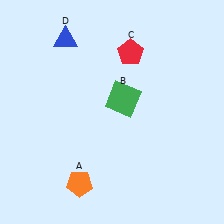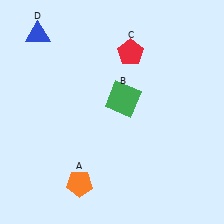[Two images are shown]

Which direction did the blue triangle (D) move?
The blue triangle (D) moved left.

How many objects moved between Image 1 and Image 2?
1 object moved between the two images.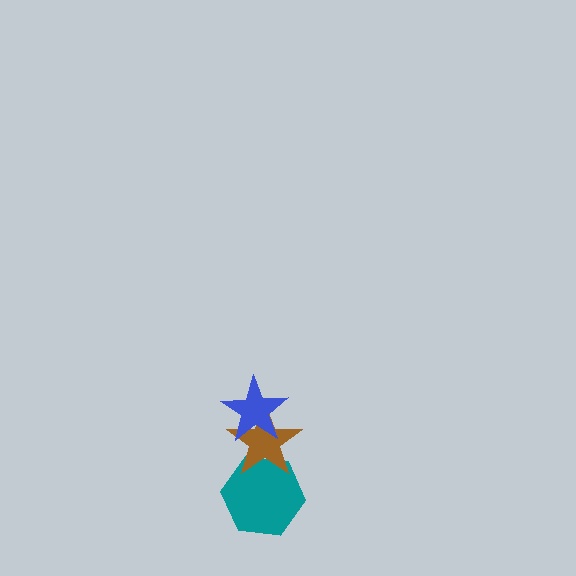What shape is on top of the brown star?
The blue star is on top of the brown star.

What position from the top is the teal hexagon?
The teal hexagon is 3rd from the top.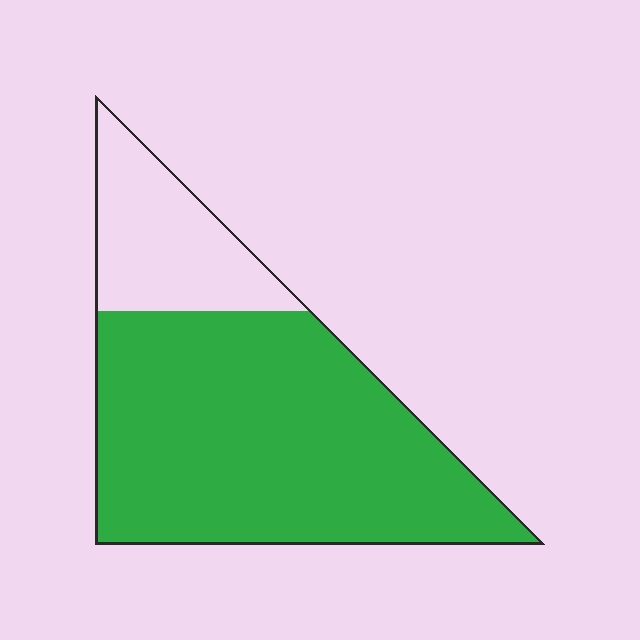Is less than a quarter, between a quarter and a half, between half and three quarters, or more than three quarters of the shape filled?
More than three quarters.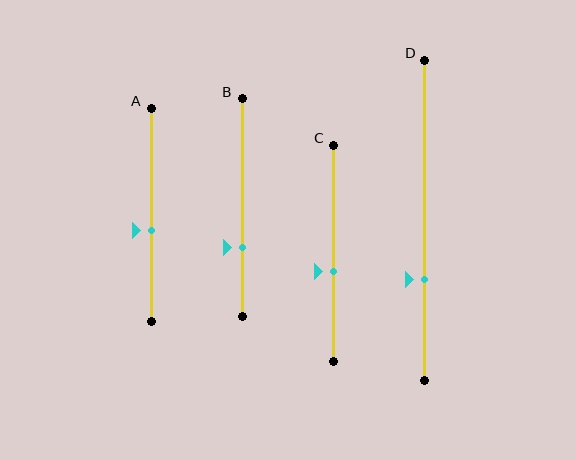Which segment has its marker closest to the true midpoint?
Segment A has its marker closest to the true midpoint.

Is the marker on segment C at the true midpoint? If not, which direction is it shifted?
No, the marker on segment C is shifted downward by about 9% of the segment length.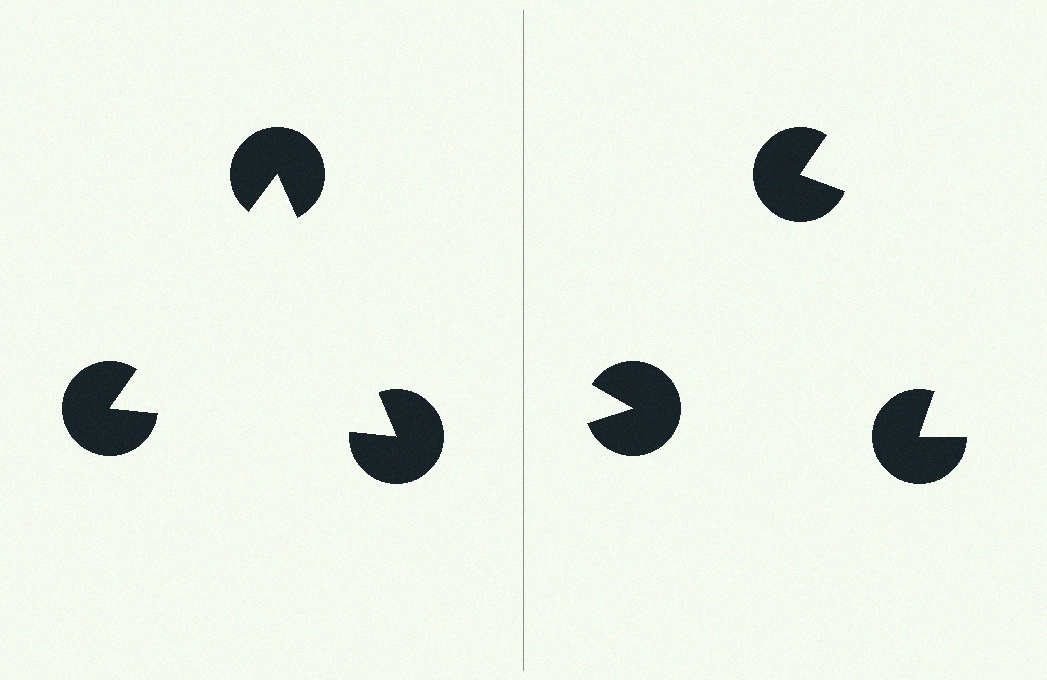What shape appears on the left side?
An illusory triangle.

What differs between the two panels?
The pac-man discs are positioned identically on both sides; only the wedge orientations differ. On the left they align to a triangle; on the right they are misaligned.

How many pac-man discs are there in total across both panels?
6 — 3 on each side.